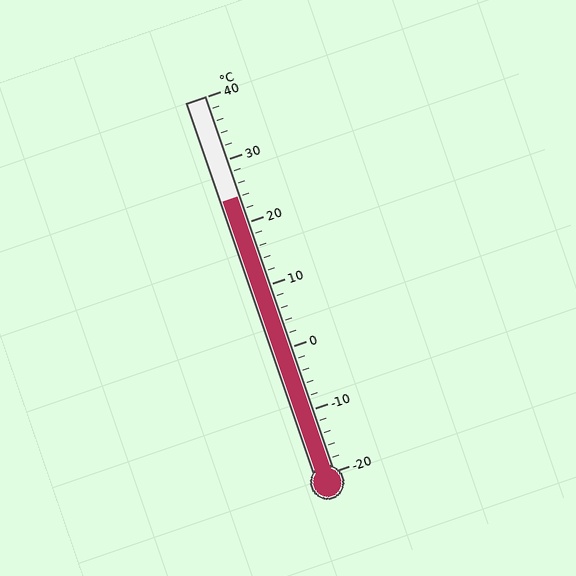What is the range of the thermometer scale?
The thermometer scale ranges from -20°C to 40°C.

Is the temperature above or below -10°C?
The temperature is above -10°C.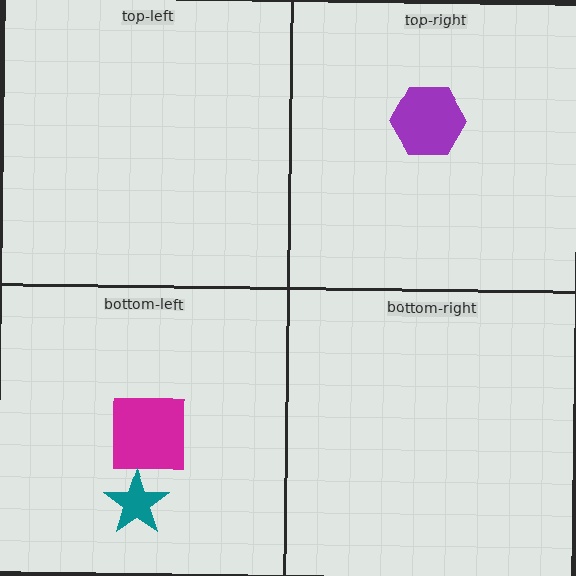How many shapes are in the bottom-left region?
2.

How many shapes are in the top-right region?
1.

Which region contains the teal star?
The bottom-left region.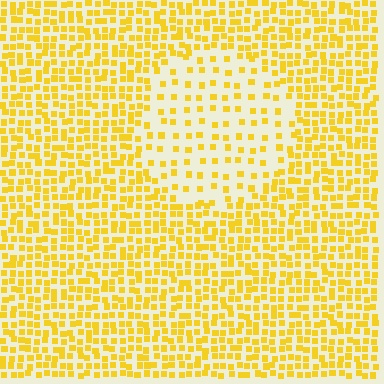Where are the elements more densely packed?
The elements are more densely packed outside the circle boundary.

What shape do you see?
I see a circle.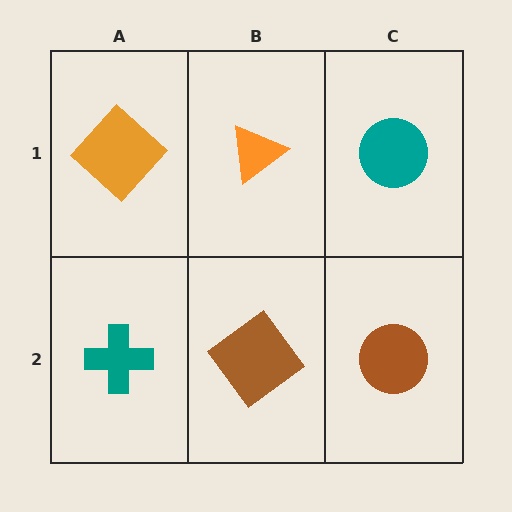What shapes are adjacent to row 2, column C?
A teal circle (row 1, column C), a brown diamond (row 2, column B).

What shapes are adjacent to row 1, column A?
A teal cross (row 2, column A), an orange triangle (row 1, column B).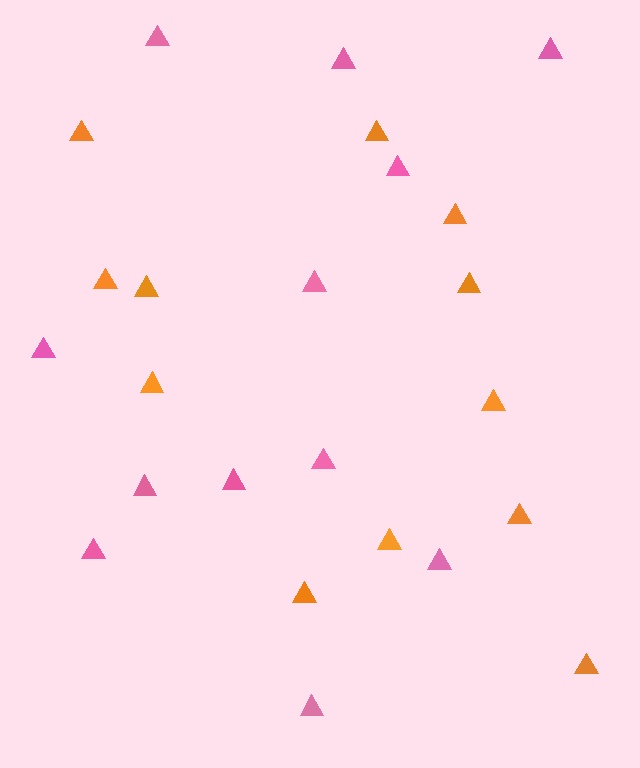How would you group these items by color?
There are 2 groups: one group of pink triangles (12) and one group of orange triangles (12).